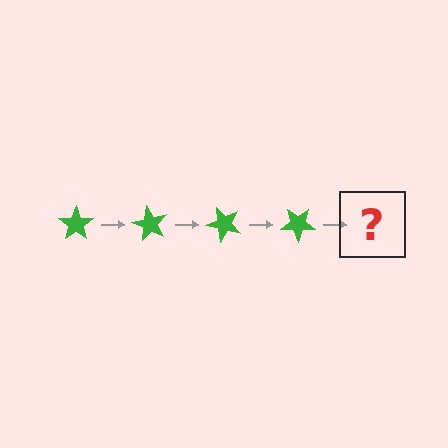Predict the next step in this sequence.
The next step is a green star rotated 240 degrees.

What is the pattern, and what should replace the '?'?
The pattern is that the star rotates 60 degrees each step. The '?' should be a green star rotated 240 degrees.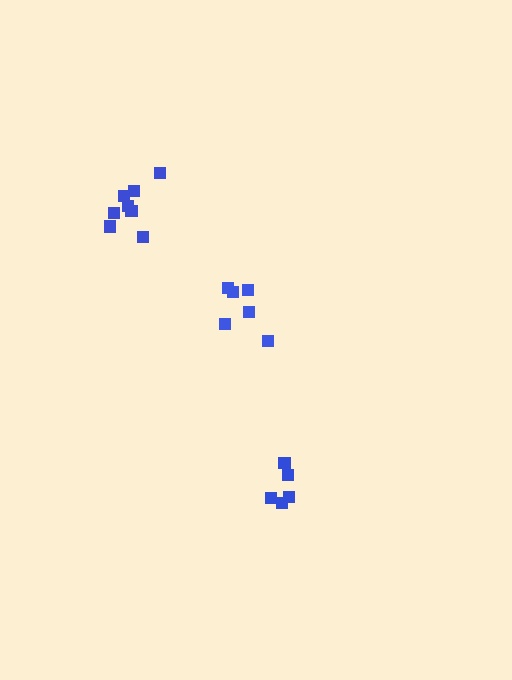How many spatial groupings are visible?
There are 3 spatial groupings.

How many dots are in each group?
Group 1: 8 dots, Group 2: 6 dots, Group 3: 5 dots (19 total).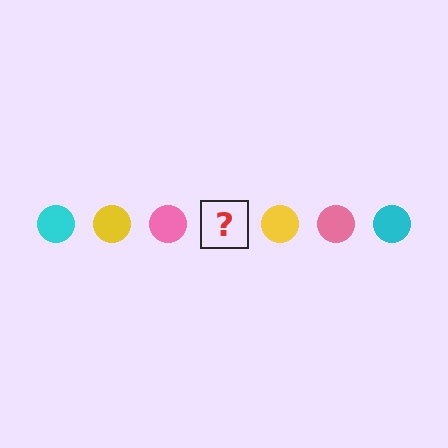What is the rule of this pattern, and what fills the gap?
The rule is that the pattern cycles through cyan, yellow, pink circles. The gap should be filled with a cyan circle.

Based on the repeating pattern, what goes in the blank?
The blank should be a cyan circle.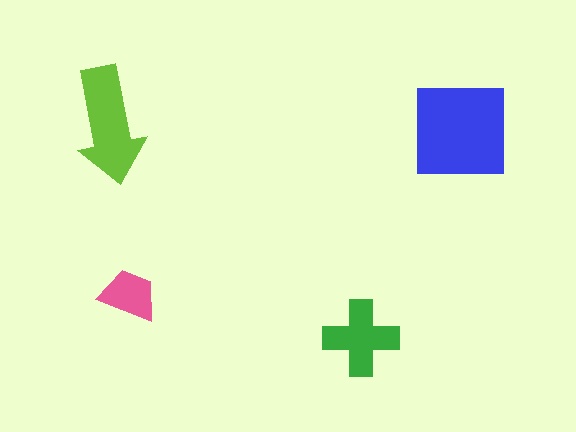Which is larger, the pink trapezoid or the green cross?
The green cross.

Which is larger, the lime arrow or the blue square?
The blue square.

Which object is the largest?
The blue square.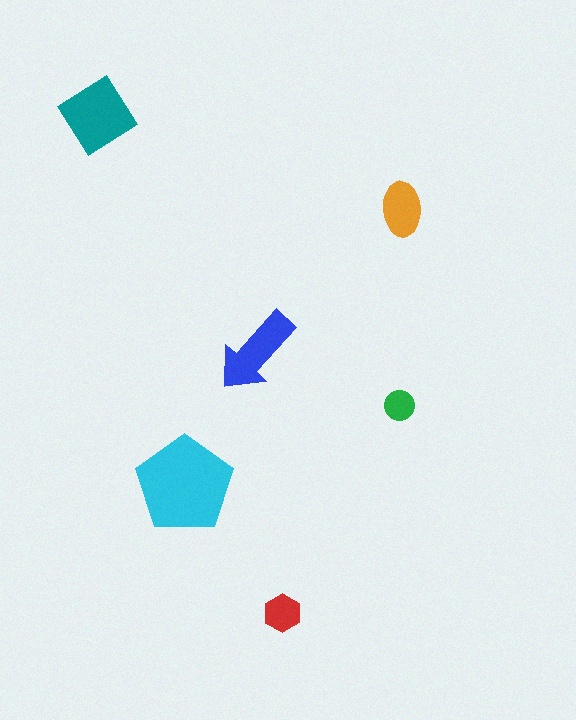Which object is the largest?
The cyan pentagon.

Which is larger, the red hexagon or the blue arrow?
The blue arrow.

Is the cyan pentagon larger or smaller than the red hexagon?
Larger.